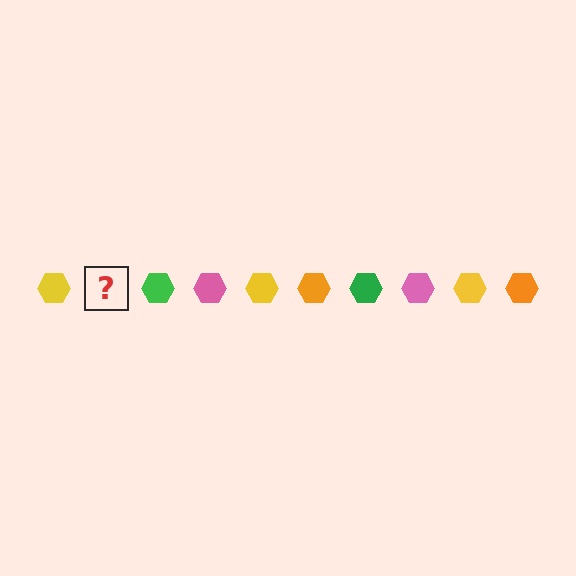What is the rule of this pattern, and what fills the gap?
The rule is that the pattern cycles through yellow, orange, green, pink hexagons. The gap should be filled with an orange hexagon.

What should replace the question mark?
The question mark should be replaced with an orange hexagon.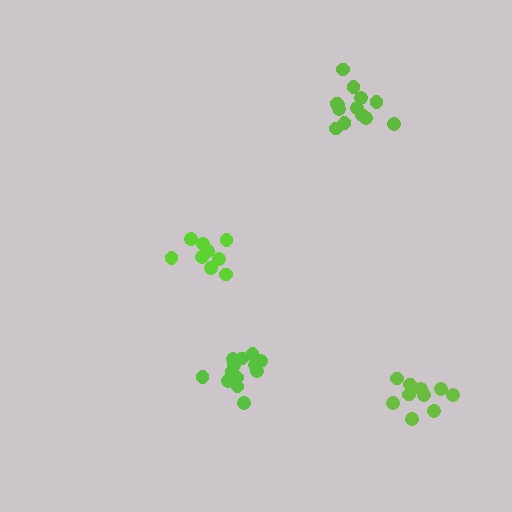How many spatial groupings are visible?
There are 4 spatial groupings.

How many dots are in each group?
Group 1: 10 dots, Group 2: 14 dots, Group 3: 13 dots, Group 4: 11 dots (48 total).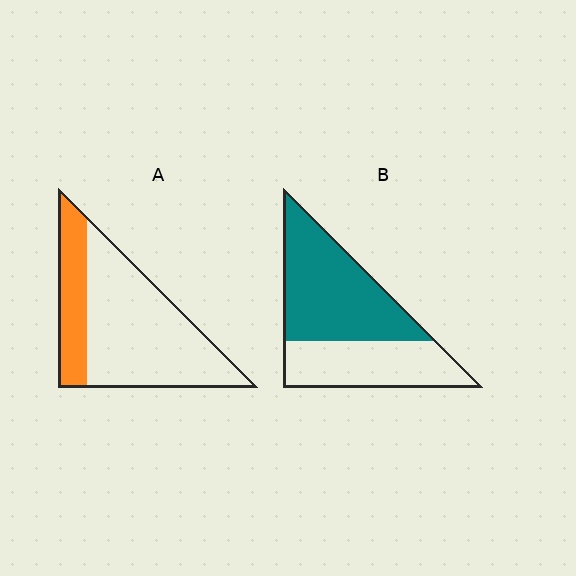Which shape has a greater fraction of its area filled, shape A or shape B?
Shape B.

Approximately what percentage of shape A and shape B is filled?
A is approximately 25% and B is approximately 60%.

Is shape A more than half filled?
No.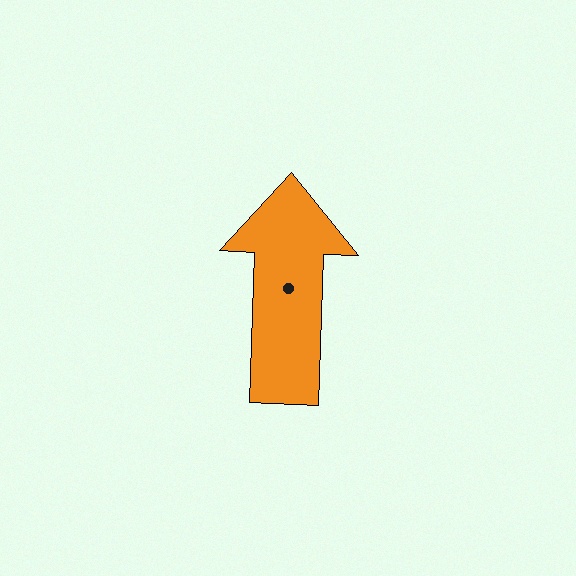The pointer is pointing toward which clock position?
Roughly 12 o'clock.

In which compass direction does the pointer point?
North.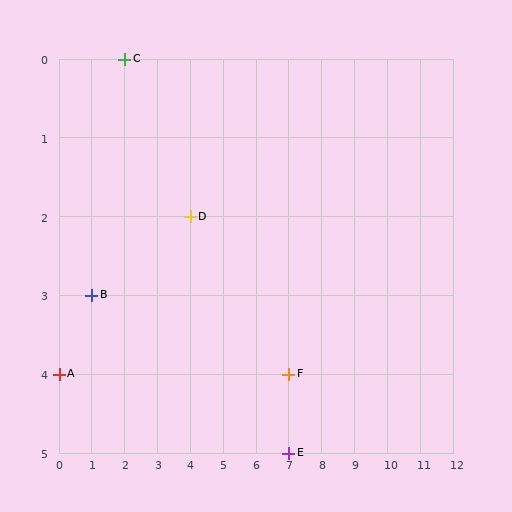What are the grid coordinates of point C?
Point C is at grid coordinates (2, 0).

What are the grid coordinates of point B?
Point B is at grid coordinates (1, 3).